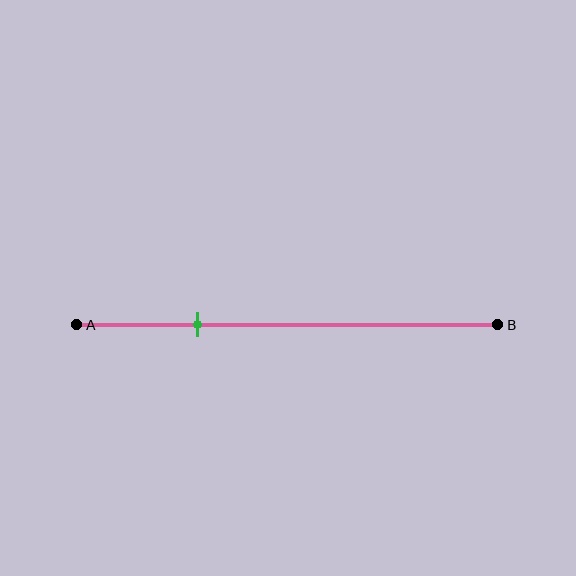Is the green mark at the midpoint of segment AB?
No, the mark is at about 30% from A, not at the 50% midpoint.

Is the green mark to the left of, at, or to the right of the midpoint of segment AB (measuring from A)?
The green mark is to the left of the midpoint of segment AB.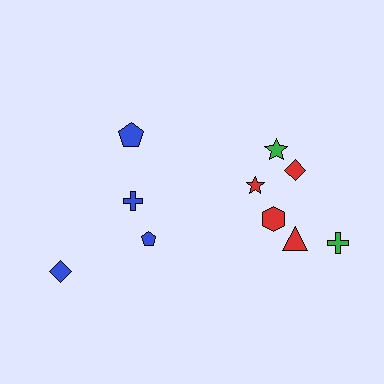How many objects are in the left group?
There are 4 objects.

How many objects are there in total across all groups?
There are 10 objects.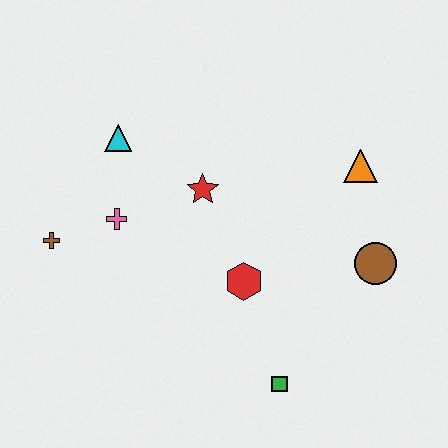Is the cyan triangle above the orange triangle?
Yes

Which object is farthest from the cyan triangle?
The green square is farthest from the cyan triangle.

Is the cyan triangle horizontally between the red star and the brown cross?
Yes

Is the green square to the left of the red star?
No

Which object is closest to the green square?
The red hexagon is closest to the green square.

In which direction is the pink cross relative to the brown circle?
The pink cross is to the left of the brown circle.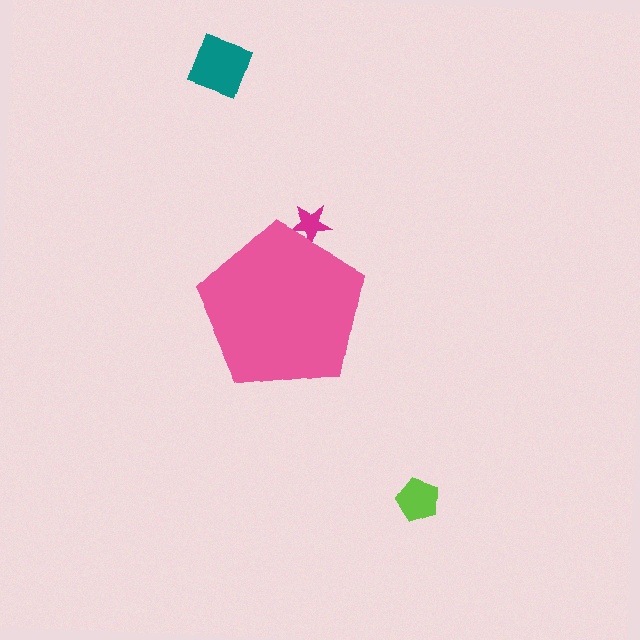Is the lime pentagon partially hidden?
No, the lime pentagon is fully visible.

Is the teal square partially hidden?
No, the teal square is fully visible.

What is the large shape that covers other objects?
A pink pentagon.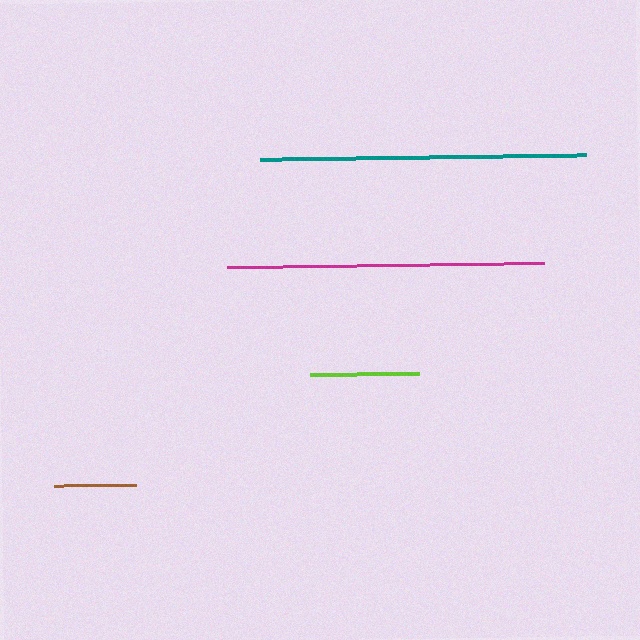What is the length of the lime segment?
The lime segment is approximately 110 pixels long.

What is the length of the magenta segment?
The magenta segment is approximately 317 pixels long.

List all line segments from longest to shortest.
From longest to shortest: teal, magenta, lime, brown.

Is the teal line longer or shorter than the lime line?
The teal line is longer than the lime line.